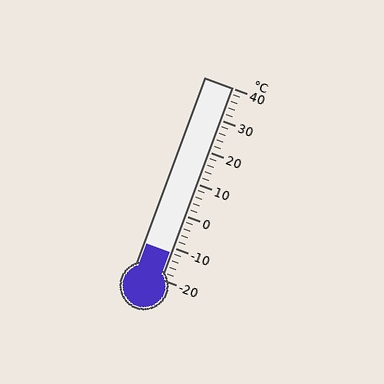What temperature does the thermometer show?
The thermometer shows approximately -12°C.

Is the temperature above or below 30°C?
The temperature is below 30°C.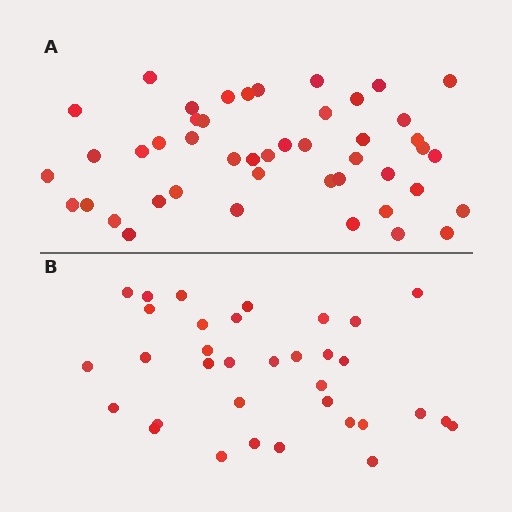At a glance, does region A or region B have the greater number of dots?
Region A (the top region) has more dots.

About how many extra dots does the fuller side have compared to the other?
Region A has roughly 12 or so more dots than region B.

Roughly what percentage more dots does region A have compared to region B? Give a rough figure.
About 35% more.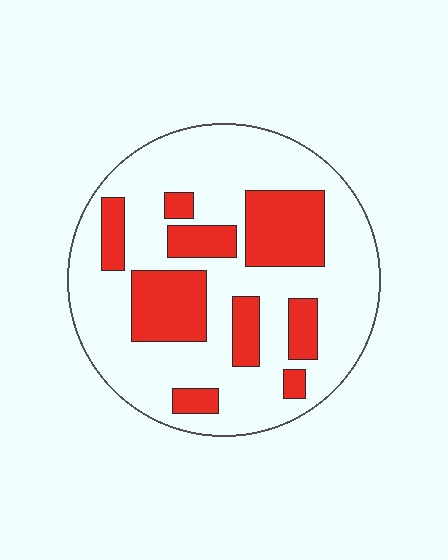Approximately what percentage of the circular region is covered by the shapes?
Approximately 30%.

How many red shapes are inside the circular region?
9.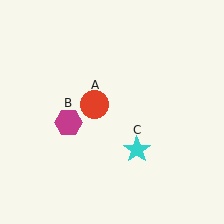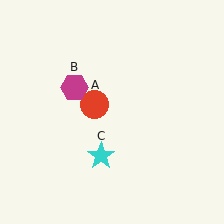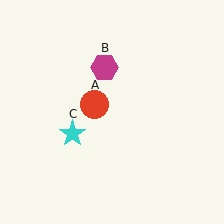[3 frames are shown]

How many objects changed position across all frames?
2 objects changed position: magenta hexagon (object B), cyan star (object C).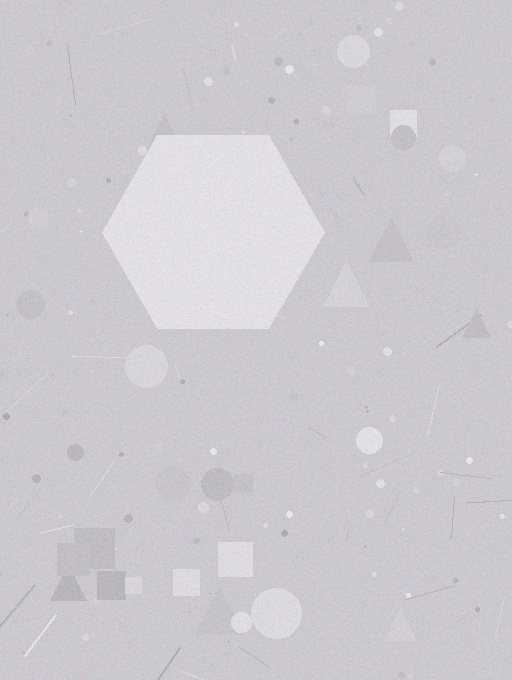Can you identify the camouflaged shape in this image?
The camouflaged shape is a hexagon.